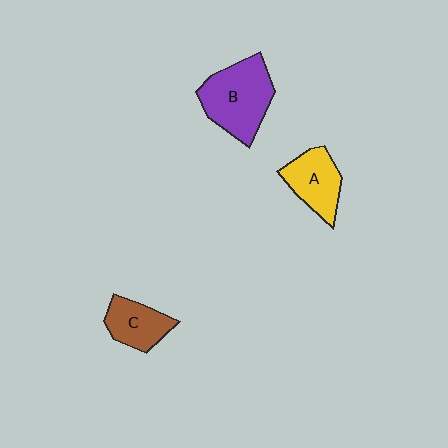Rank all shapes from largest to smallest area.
From largest to smallest: B (purple), A (yellow), C (brown).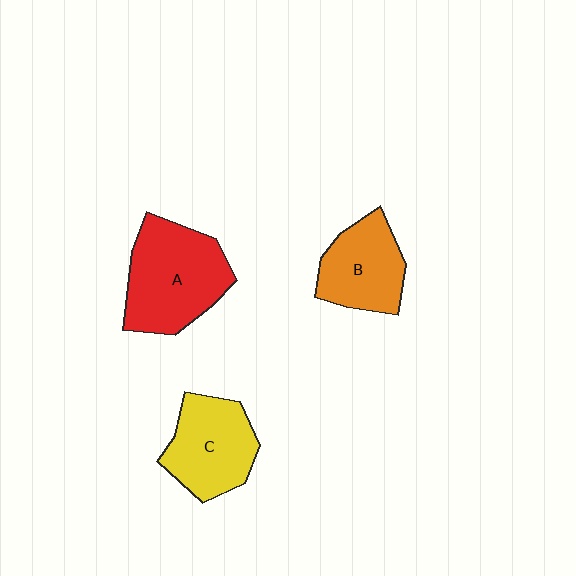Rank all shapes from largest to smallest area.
From largest to smallest: A (red), C (yellow), B (orange).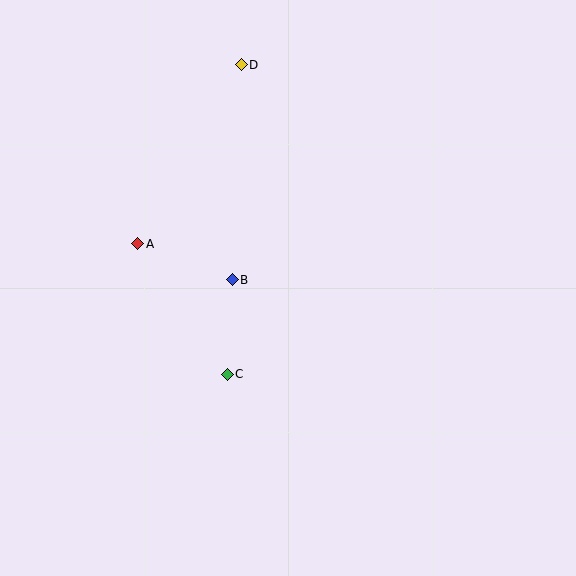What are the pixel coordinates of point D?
Point D is at (241, 65).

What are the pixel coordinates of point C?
Point C is at (227, 374).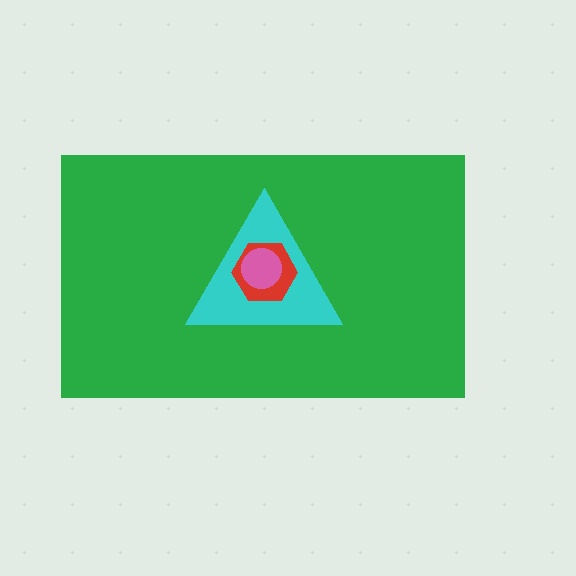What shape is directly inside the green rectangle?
The cyan triangle.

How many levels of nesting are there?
4.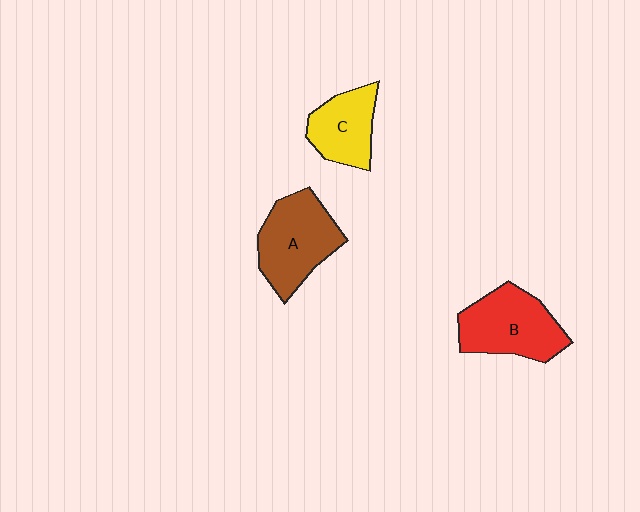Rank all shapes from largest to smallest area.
From largest to smallest: A (brown), B (red), C (yellow).